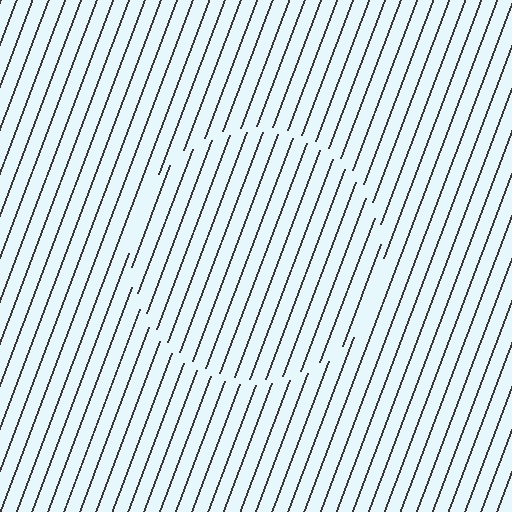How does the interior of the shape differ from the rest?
The interior of the shape contains the same grating, shifted by half a period — the contour is defined by the phase discontinuity where line-ends from the inner and outer gratings abut.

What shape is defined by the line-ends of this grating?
An illusory circle. The interior of the shape contains the same grating, shifted by half a period — the contour is defined by the phase discontinuity where line-ends from the inner and outer gratings abut.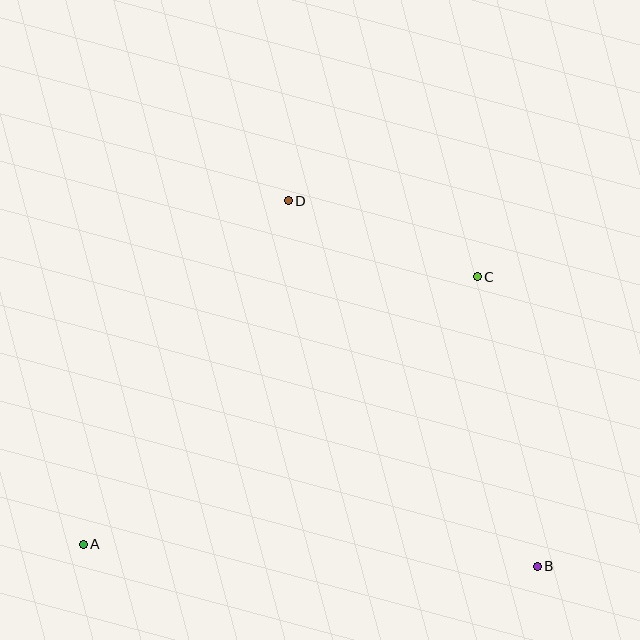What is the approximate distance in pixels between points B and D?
The distance between B and D is approximately 442 pixels.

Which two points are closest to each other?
Points C and D are closest to each other.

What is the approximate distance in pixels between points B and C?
The distance between B and C is approximately 296 pixels.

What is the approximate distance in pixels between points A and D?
The distance between A and D is approximately 400 pixels.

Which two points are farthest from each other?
Points A and C are farthest from each other.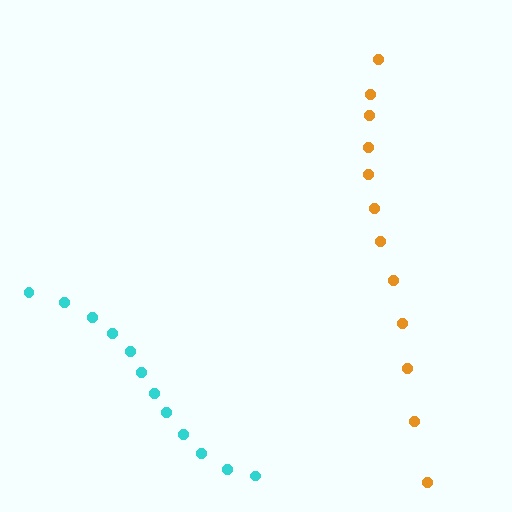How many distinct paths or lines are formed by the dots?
There are 2 distinct paths.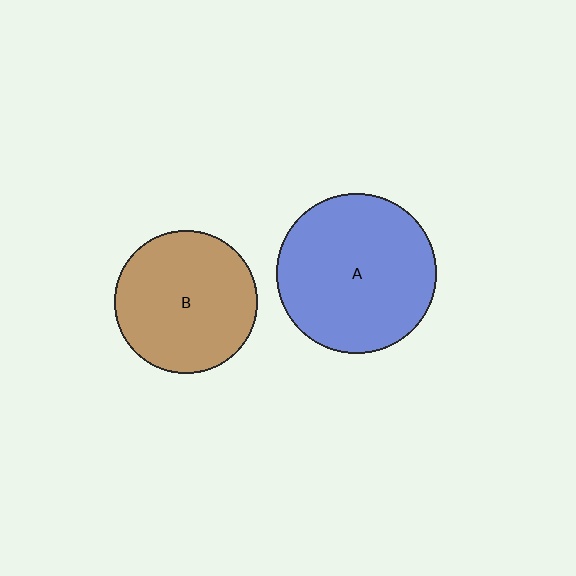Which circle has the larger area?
Circle A (blue).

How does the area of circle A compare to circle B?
Approximately 1.2 times.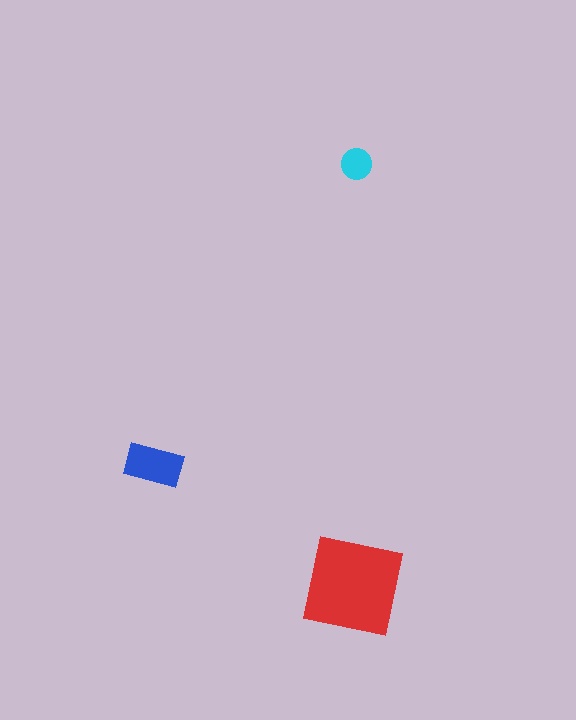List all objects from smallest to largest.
The cyan circle, the blue rectangle, the red square.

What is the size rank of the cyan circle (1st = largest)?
3rd.